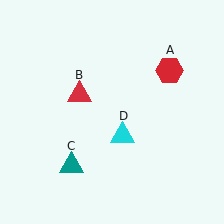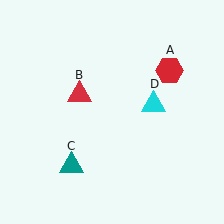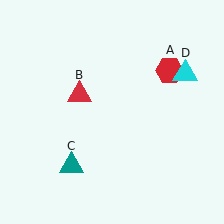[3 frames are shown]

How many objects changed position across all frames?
1 object changed position: cyan triangle (object D).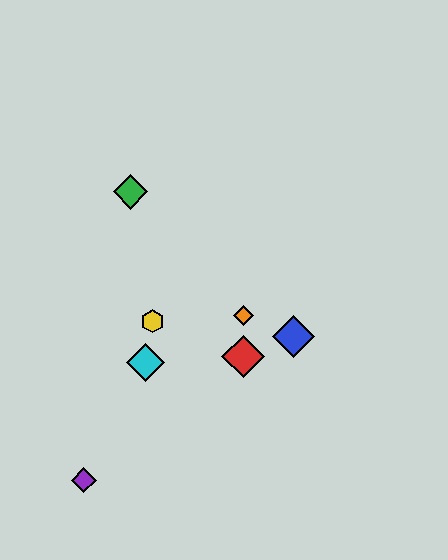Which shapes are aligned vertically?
The red diamond, the orange diamond are aligned vertically.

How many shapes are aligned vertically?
2 shapes (the red diamond, the orange diamond) are aligned vertically.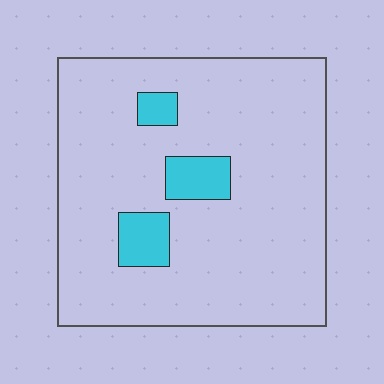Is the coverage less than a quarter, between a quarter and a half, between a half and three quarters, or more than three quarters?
Less than a quarter.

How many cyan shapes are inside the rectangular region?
3.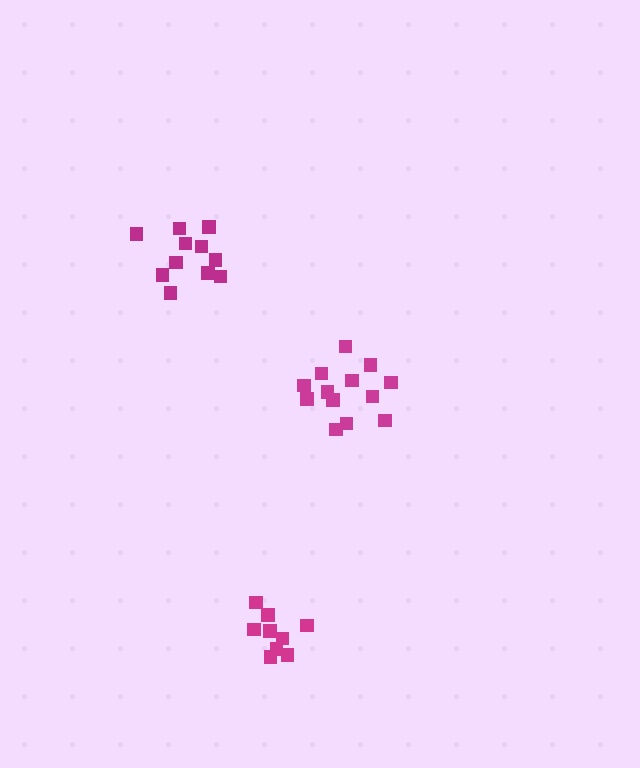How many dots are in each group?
Group 1: 9 dots, Group 2: 13 dots, Group 3: 11 dots (33 total).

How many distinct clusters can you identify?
There are 3 distinct clusters.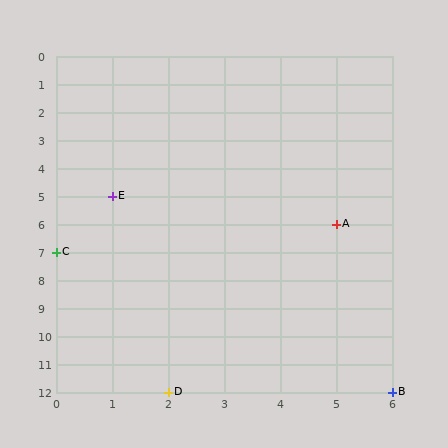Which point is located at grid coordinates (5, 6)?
Point A is at (5, 6).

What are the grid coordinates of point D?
Point D is at grid coordinates (2, 12).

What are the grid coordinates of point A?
Point A is at grid coordinates (5, 6).